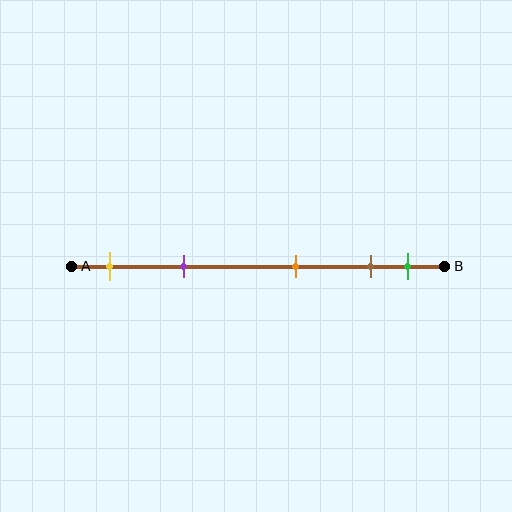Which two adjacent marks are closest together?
The brown and green marks are the closest adjacent pair.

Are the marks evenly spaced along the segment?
No, the marks are not evenly spaced.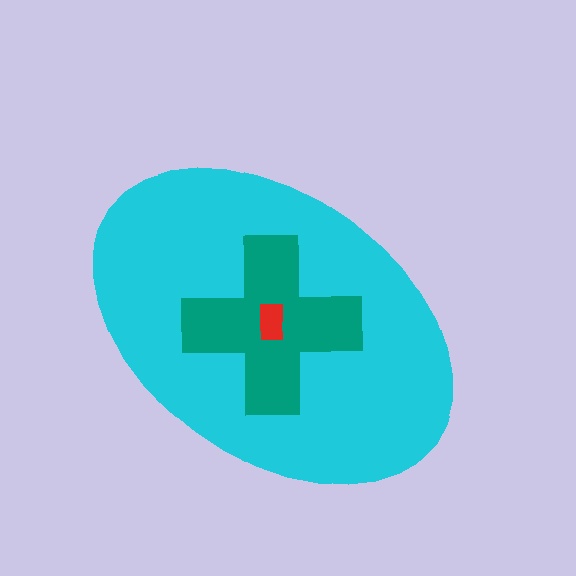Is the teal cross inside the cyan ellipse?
Yes.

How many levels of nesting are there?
3.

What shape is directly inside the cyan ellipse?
The teal cross.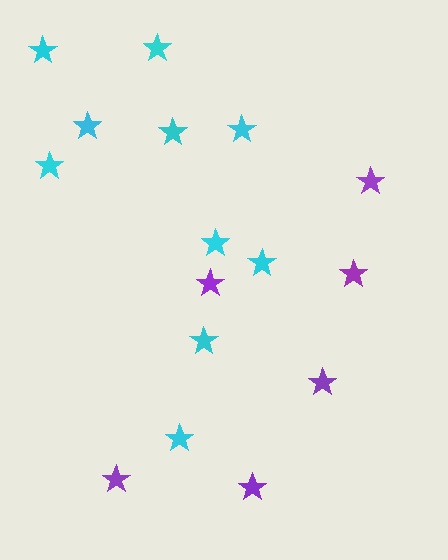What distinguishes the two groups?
There are 2 groups: one group of cyan stars (10) and one group of purple stars (6).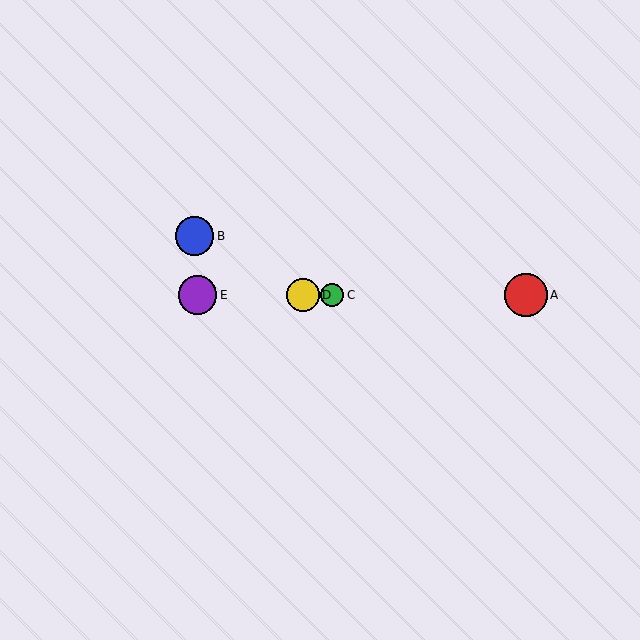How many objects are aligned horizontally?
4 objects (A, C, D, E) are aligned horizontally.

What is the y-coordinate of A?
Object A is at y≈295.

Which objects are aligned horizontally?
Objects A, C, D, E are aligned horizontally.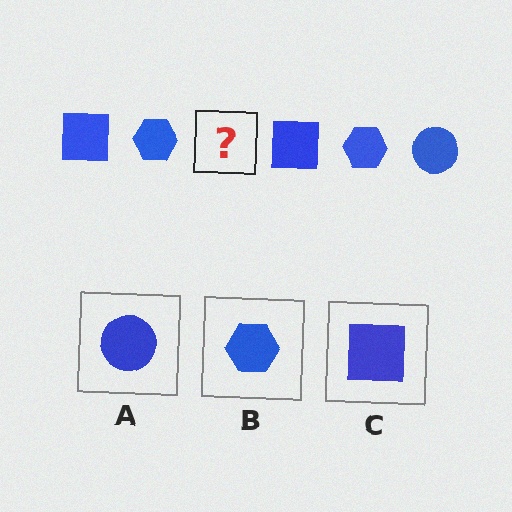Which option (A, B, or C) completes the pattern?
A.